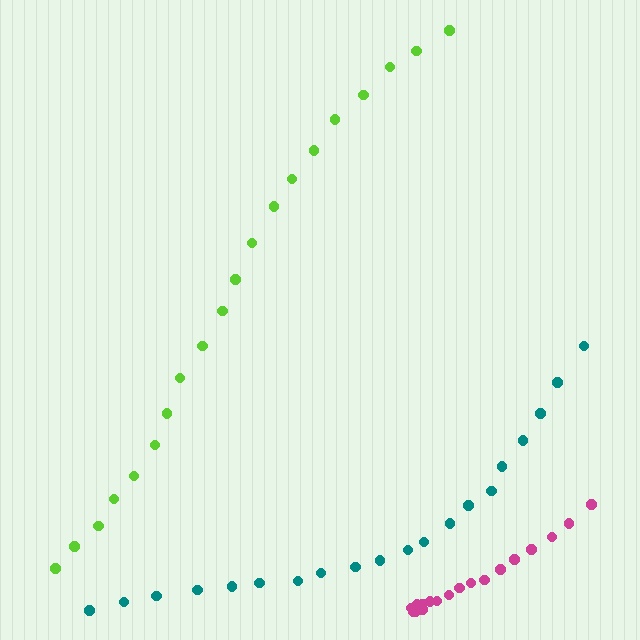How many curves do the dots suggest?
There are 3 distinct paths.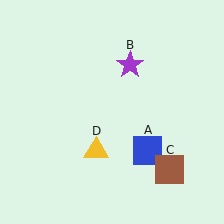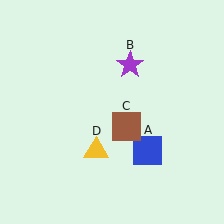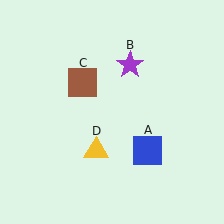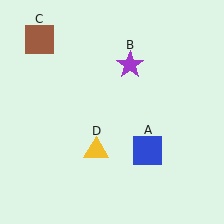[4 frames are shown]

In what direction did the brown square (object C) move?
The brown square (object C) moved up and to the left.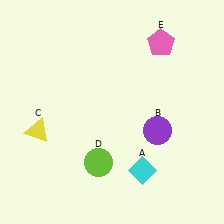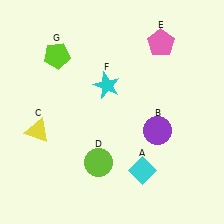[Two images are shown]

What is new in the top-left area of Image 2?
A cyan star (F) was added in the top-left area of Image 2.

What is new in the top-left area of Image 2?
A lime pentagon (G) was added in the top-left area of Image 2.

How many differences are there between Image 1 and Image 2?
There are 2 differences between the two images.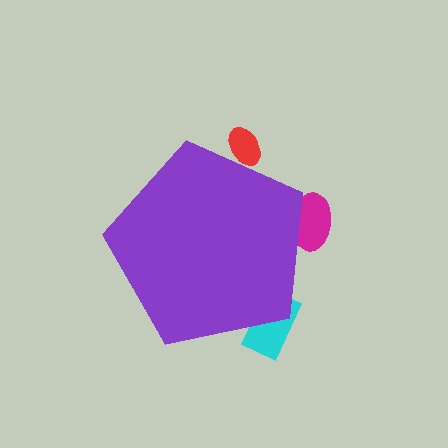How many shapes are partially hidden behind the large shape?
3 shapes are partially hidden.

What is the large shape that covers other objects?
A purple pentagon.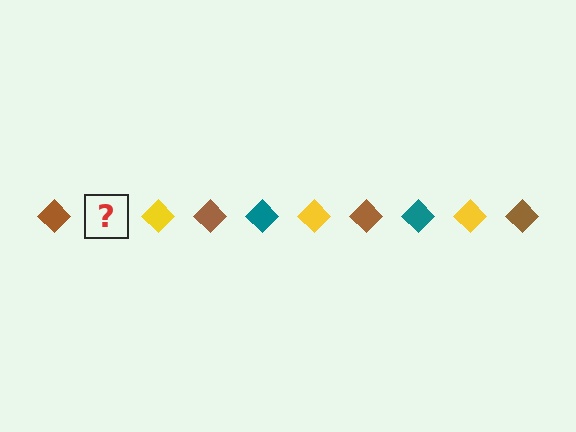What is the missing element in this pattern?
The missing element is a teal diamond.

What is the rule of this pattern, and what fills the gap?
The rule is that the pattern cycles through brown, teal, yellow diamonds. The gap should be filled with a teal diamond.